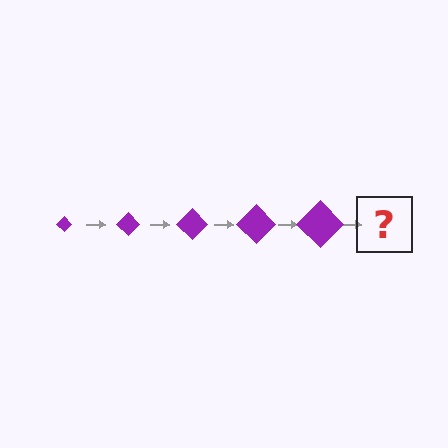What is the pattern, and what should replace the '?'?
The pattern is that the diamond gets progressively larger each step. The '?' should be a purple diamond, larger than the previous one.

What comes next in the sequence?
The next element should be a purple diamond, larger than the previous one.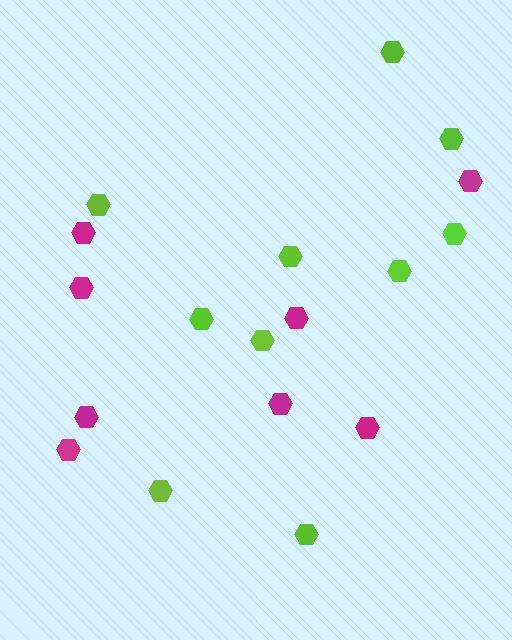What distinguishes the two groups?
There are 2 groups: one group of lime hexagons (10) and one group of magenta hexagons (8).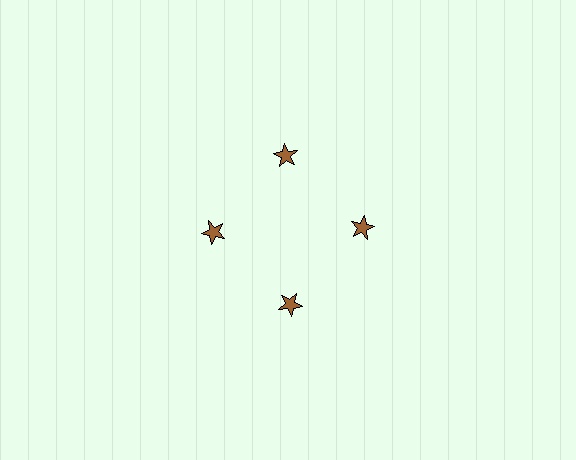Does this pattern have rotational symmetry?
Yes, this pattern has 4-fold rotational symmetry. It looks the same after rotating 90 degrees around the center.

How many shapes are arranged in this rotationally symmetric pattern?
There are 4 shapes, arranged in 4 groups of 1.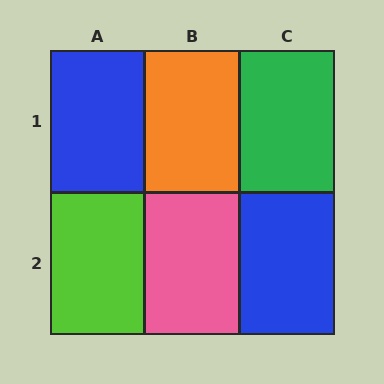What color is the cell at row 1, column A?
Blue.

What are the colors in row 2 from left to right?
Lime, pink, blue.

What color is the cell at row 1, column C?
Green.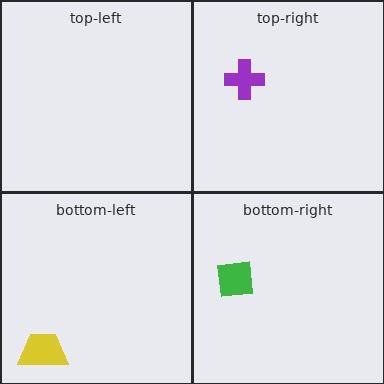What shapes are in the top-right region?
The purple cross.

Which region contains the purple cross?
The top-right region.